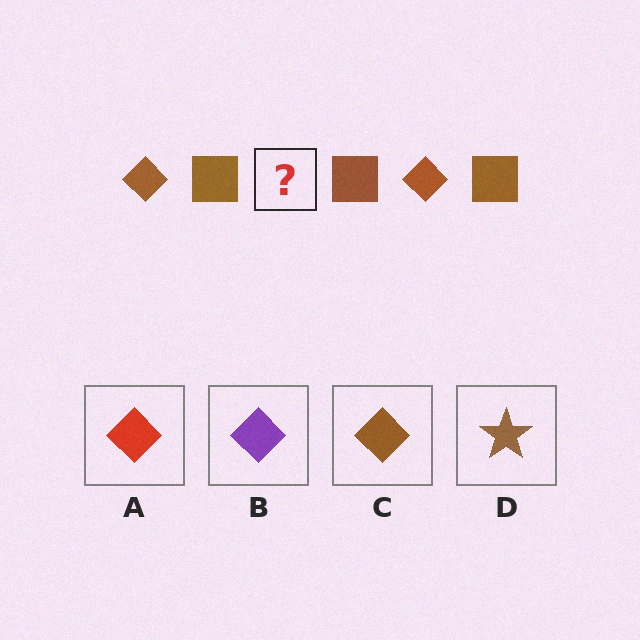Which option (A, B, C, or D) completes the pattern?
C.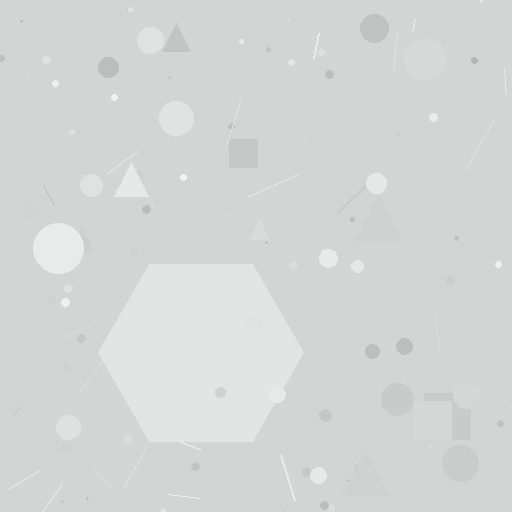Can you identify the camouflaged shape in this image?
The camouflaged shape is a hexagon.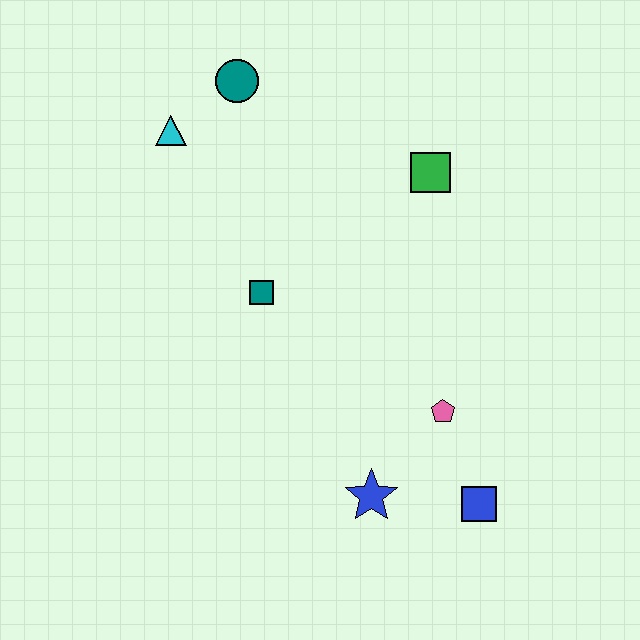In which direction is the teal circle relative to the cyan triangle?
The teal circle is to the right of the cyan triangle.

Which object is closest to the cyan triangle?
The teal circle is closest to the cyan triangle.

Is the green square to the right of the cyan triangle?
Yes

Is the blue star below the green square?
Yes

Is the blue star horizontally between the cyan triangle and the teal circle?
No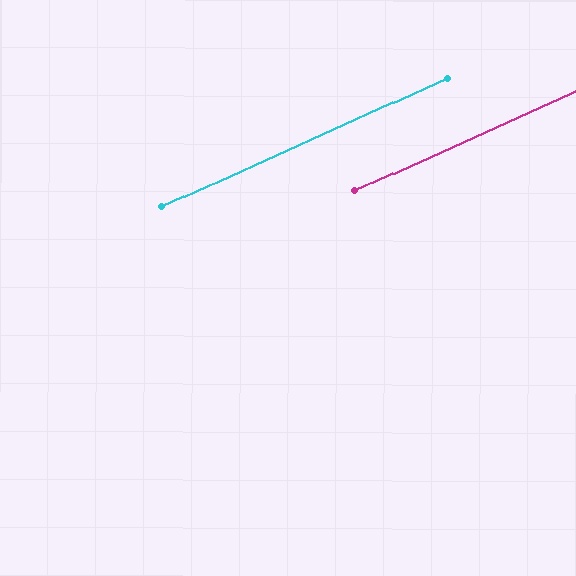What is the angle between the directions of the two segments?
Approximately 0 degrees.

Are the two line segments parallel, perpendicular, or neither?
Parallel — their directions differ by only 0.2°.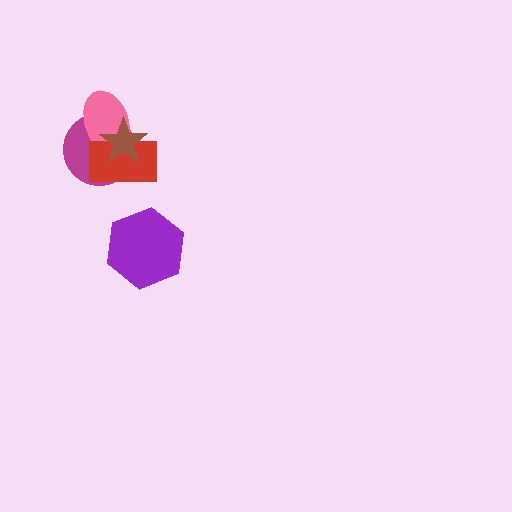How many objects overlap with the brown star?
3 objects overlap with the brown star.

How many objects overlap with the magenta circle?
3 objects overlap with the magenta circle.